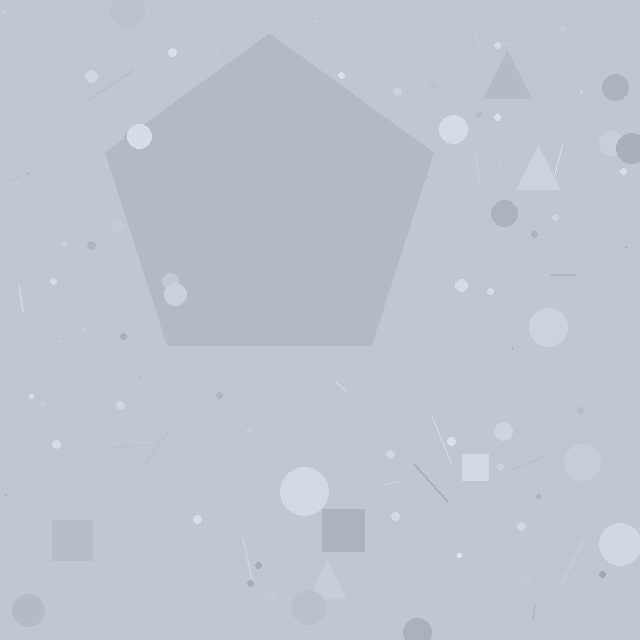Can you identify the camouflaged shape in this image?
The camouflaged shape is a pentagon.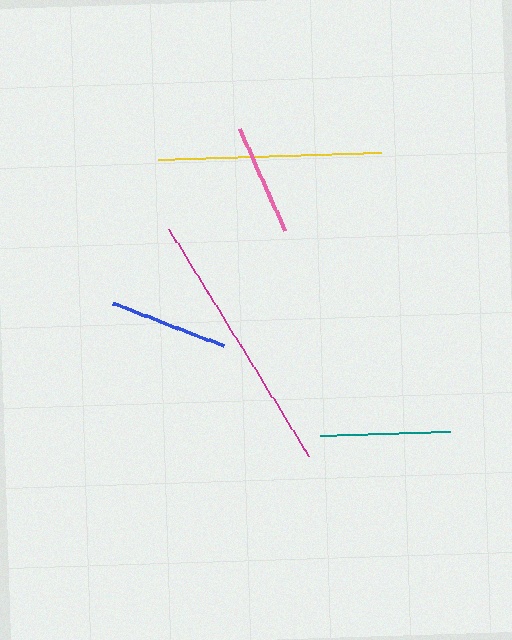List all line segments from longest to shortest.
From longest to shortest: magenta, yellow, teal, blue, pink.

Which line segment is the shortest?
The pink line is the shortest at approximately 111 pixels.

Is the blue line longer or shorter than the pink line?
The blue line is longer than the pink line.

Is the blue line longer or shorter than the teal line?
The teal line is longer than the blue line.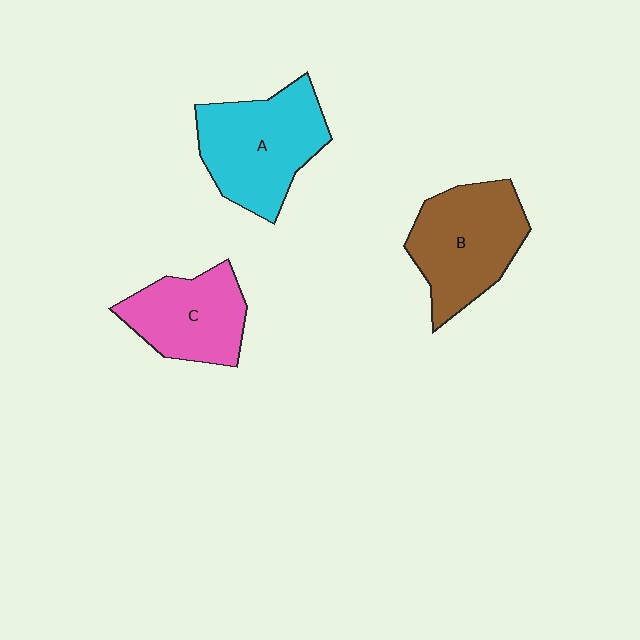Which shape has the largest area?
Shape A (cyan).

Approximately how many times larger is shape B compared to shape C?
Approximately 1.2 times.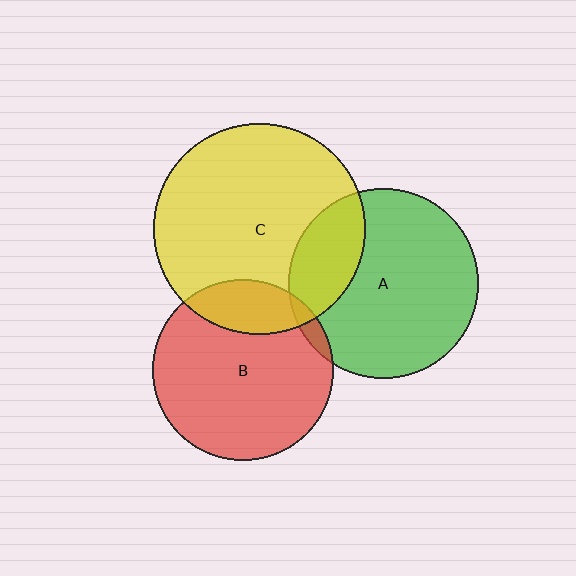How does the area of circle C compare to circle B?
Approximately 1.4 times.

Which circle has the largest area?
Circle C (yellow).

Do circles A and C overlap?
Yes.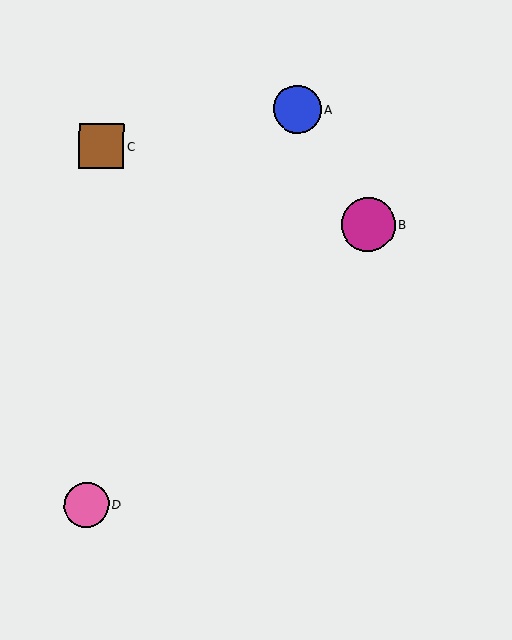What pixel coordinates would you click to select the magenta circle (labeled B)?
Click at (368, 224) to select the magenta circle B.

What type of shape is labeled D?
Shape D is a pink circle.